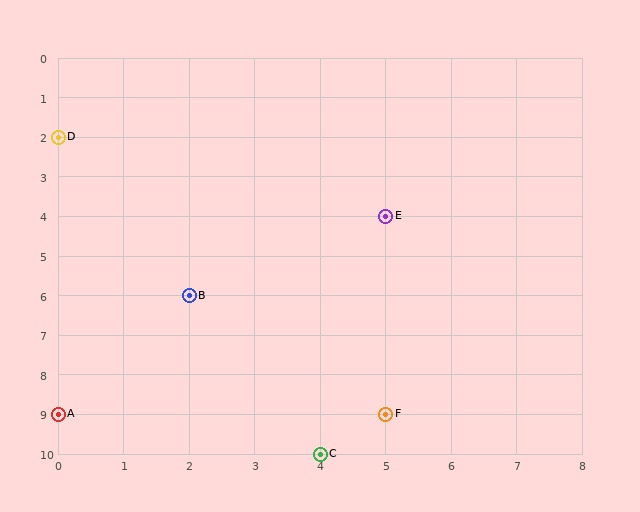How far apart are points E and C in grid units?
Points E and C are 1 column and 6 rows apart (about 6.1 grid units diagonally).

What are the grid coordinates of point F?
Point F is at grid coordinates (5, 9).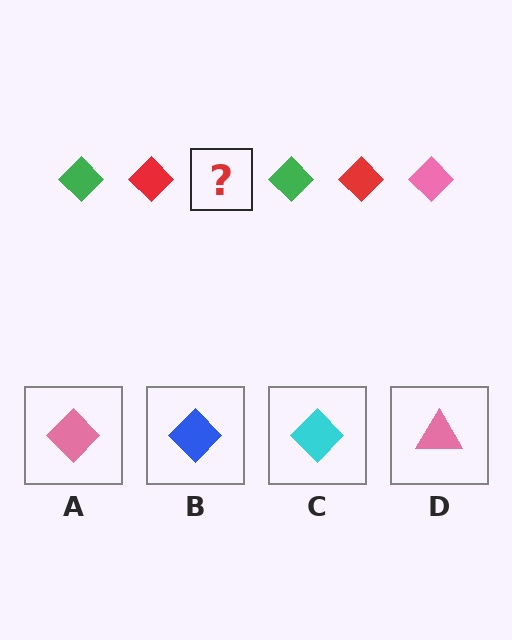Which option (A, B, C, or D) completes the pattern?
A.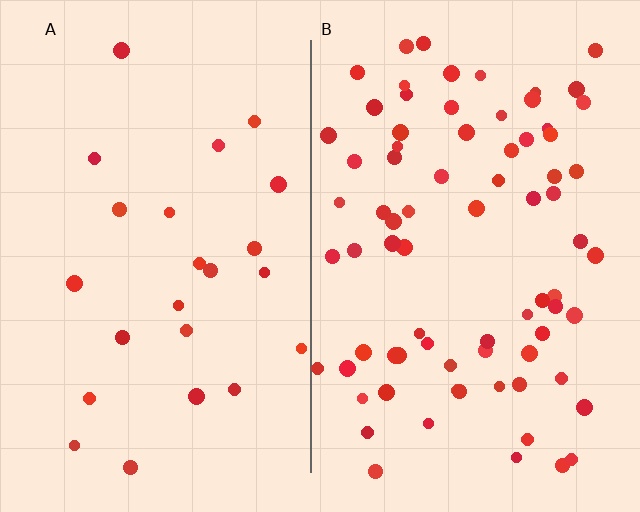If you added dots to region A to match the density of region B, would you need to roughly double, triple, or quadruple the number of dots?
Approximately triple.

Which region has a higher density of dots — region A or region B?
B (the right).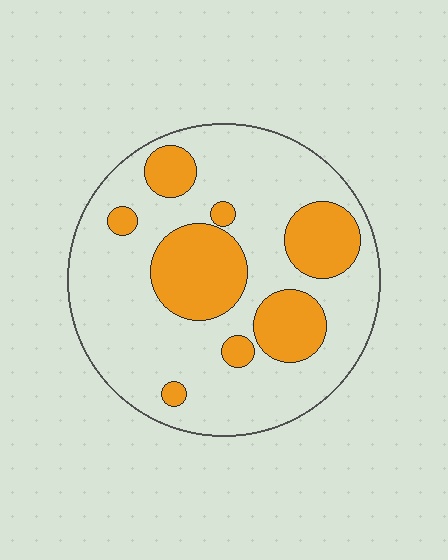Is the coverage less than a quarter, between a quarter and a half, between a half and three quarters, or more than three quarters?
Between a quarter and a half.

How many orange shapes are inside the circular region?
8.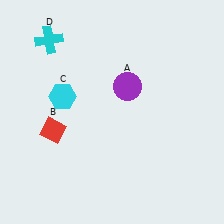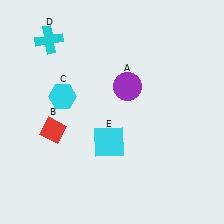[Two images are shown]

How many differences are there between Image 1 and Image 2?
There is 1 difference between the two images.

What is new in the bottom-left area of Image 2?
A cyan square (E) was added in the bottom-left area of Image 2.